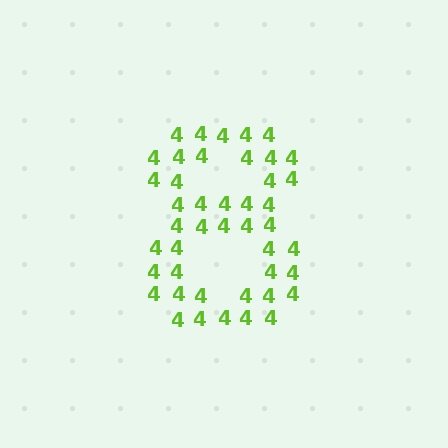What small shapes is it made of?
It is made of small digit 4's.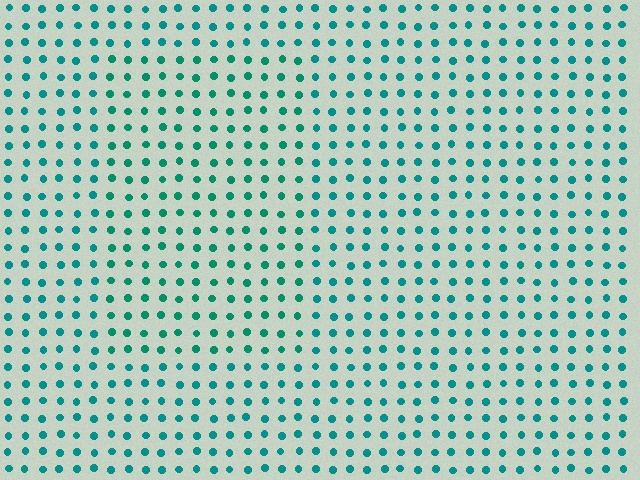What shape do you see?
I see a rectangle.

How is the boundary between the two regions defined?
The boundary is defined purely by a slight shift in hue (about 16 degrees). Spacing, size, and orientation are identical on both sides.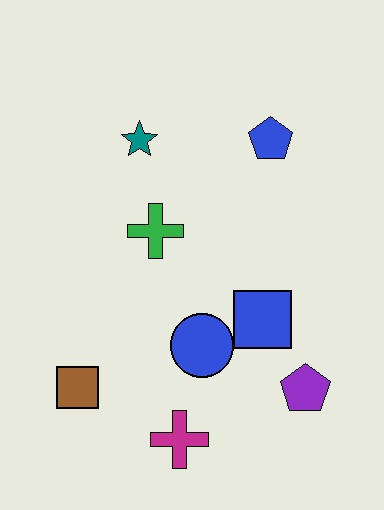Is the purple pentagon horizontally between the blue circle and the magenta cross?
No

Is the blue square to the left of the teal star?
No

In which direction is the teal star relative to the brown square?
The teal star is above the brown square.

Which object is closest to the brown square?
The magenta cross is closest to the brown square.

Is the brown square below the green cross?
Yes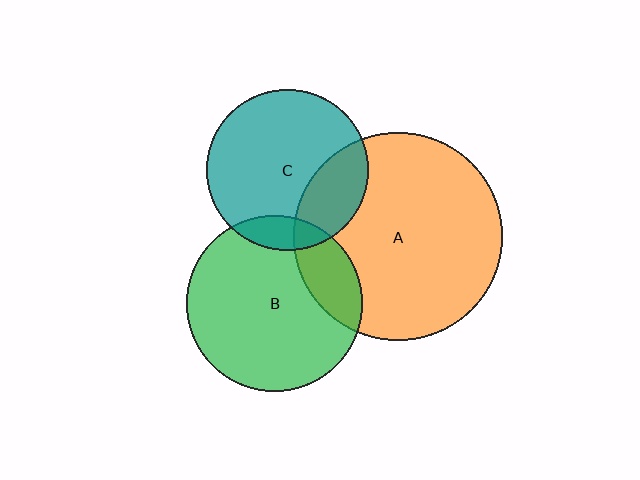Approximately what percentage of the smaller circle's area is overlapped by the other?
Approximately 10%.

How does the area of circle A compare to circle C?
Approximately 1.7 times.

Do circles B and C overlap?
Yes.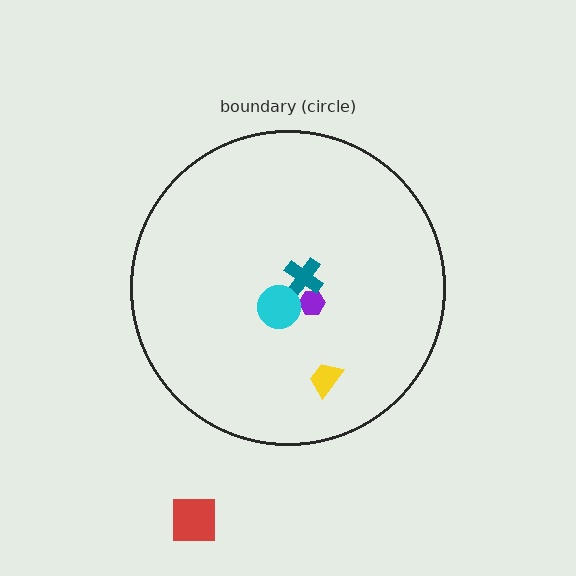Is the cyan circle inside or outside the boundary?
Inside.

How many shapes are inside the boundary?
4 inside, 1 outside.